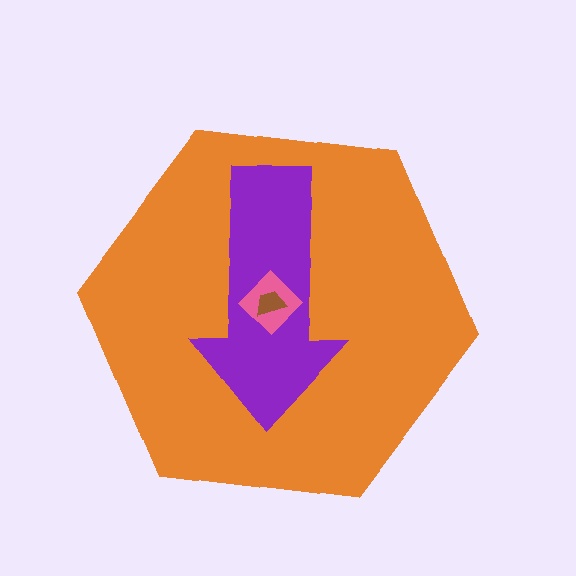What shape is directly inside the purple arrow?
The pink diamond.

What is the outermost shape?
The orange hexagon.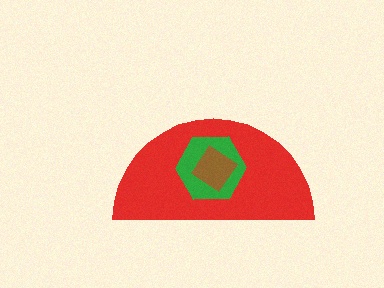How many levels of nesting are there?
3.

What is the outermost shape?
The red semicircle.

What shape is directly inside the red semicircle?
The green hexagon.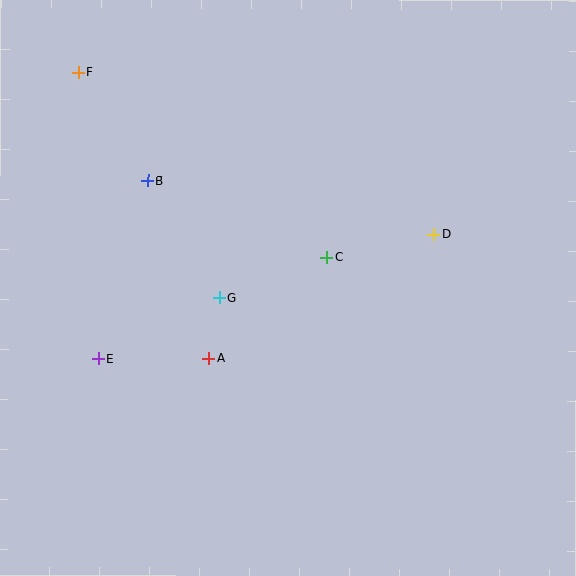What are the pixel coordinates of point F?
Point F is at (78, 72).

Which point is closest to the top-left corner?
Point F is closest to the top-left corner.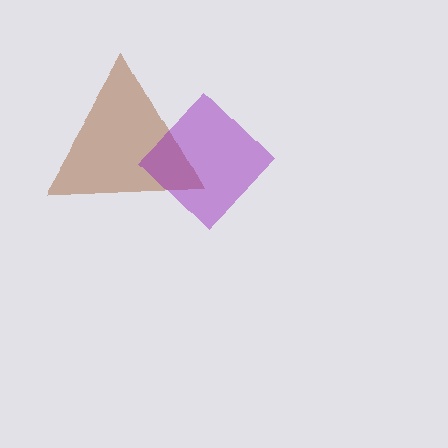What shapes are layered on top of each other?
The layered shapes are: a brown triangle, a purple diamond.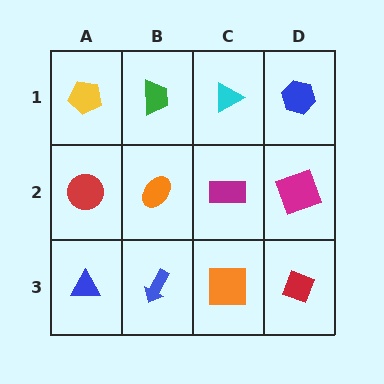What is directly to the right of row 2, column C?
A magenta square.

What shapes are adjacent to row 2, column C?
A cyan triangle (row 1, column C), an orange square (row 3, column C), an orange ellipse (row 2, column B), a magenta square (row 2, column D).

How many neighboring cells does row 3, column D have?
2.